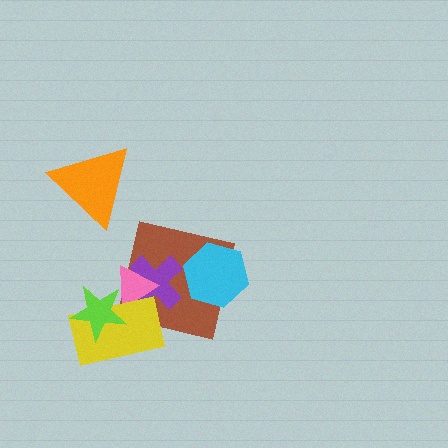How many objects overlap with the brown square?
4 objects overlap with the brown square.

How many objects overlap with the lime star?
2 objects overlap with the lime star.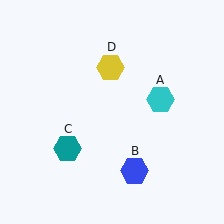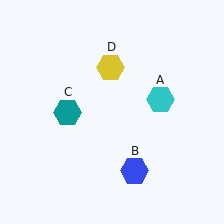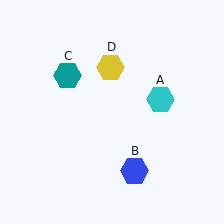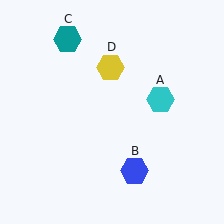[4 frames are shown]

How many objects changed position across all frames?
1 object changed position: teal hexagon (object C).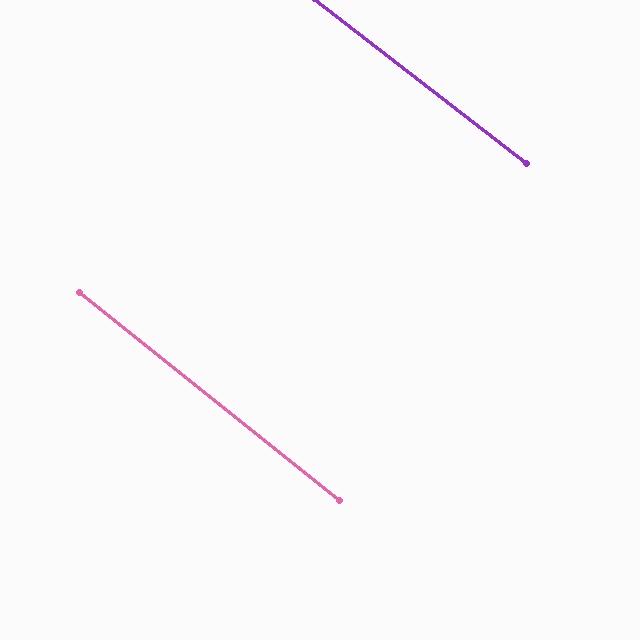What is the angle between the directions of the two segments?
Approximately 1 degree.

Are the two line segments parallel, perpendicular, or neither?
Parallel — their directions differ by only 0.7°.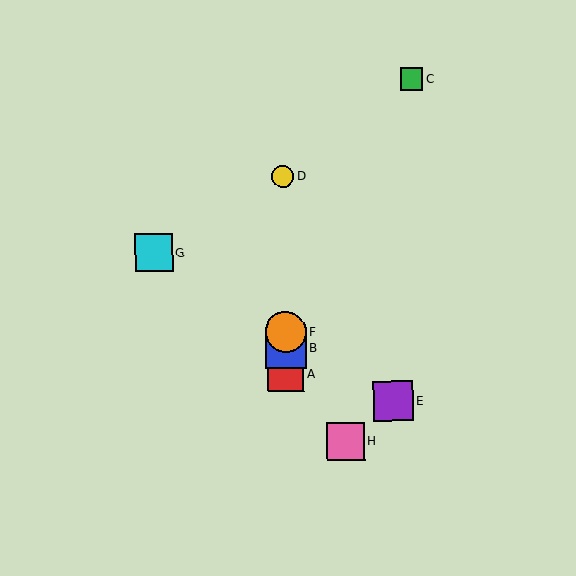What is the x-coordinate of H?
Object H is at x≈346.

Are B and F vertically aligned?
Yes, both are at x≈286.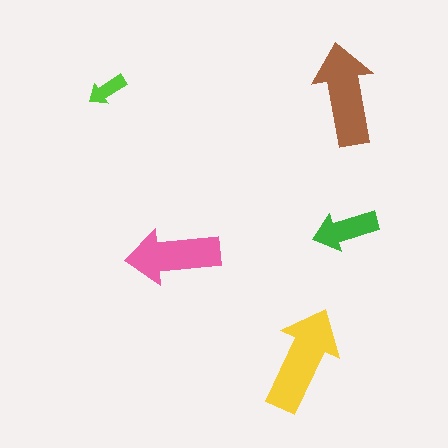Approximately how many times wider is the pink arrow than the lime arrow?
About 2.5 times wider.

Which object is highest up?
The lime arrow is topmost.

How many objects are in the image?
There are 5 objects in the image.